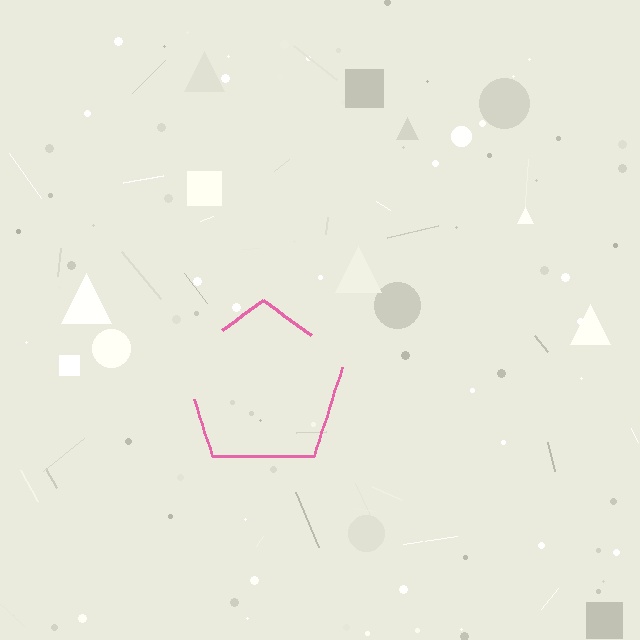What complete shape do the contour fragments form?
The contour fragments form a pentagon.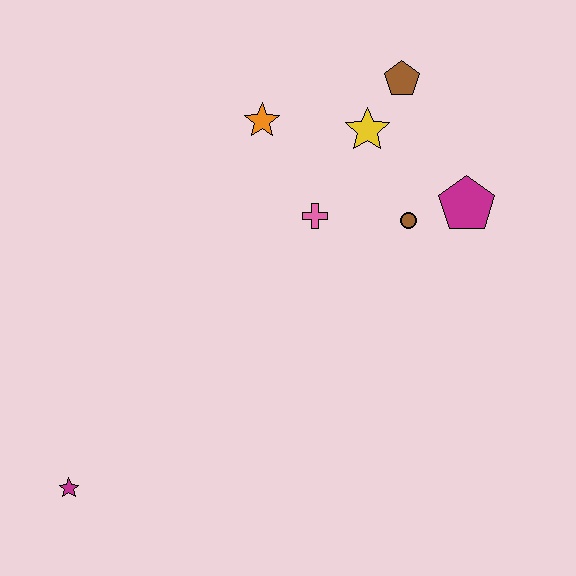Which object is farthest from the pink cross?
The magenta star is farthest from the pink cross.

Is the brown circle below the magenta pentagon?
Yes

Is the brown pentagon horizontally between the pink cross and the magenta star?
No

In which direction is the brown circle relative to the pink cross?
The brown circle is to the right of the pink cross.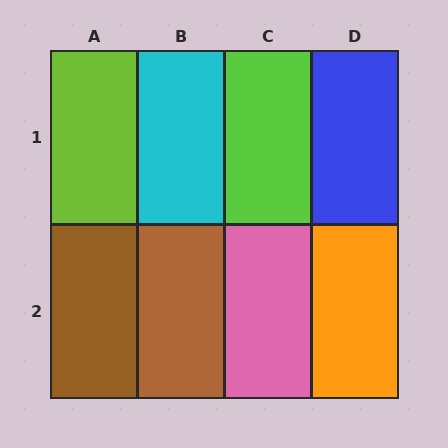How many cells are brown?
2 cells are brown.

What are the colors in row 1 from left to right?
Lime, cyan, lime, blue.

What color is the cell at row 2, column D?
Orange.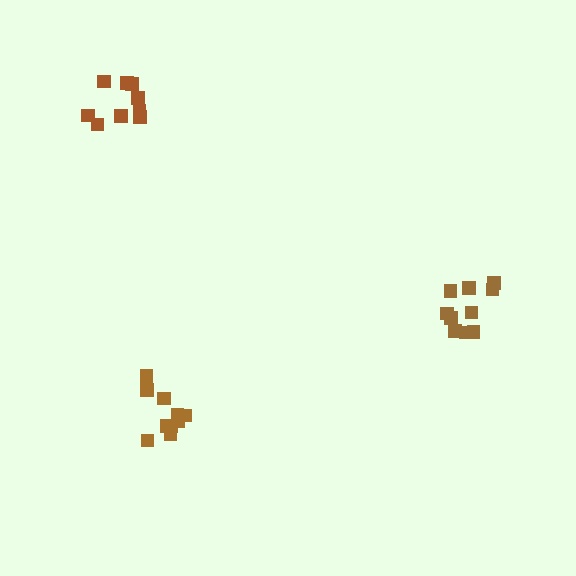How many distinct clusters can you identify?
There are 3 distinct clusters.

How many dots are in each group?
Group 1: 9 dots, Group 2: 10 dots, Group 3: 11 dots (30 total).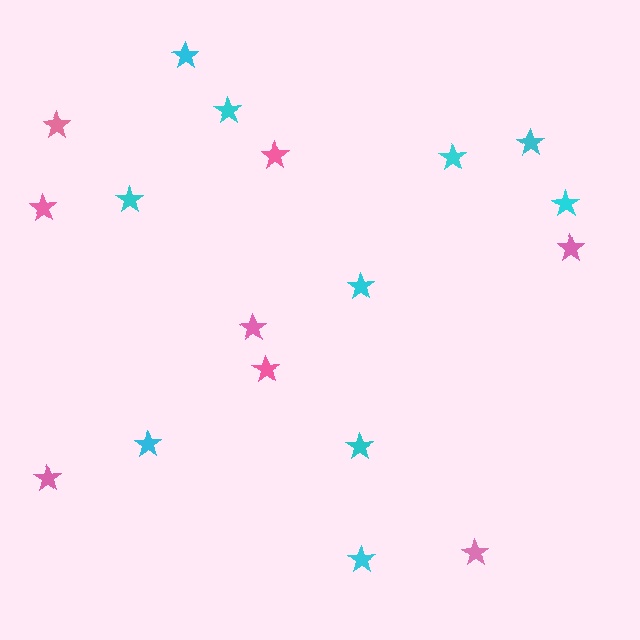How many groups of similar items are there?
There are 2 groups: one group of pink stars (8) and one group of cyan stars (10).